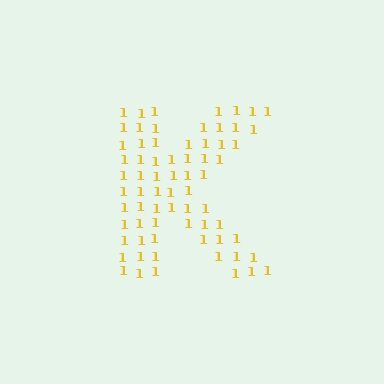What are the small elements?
The small elements are digit 1's.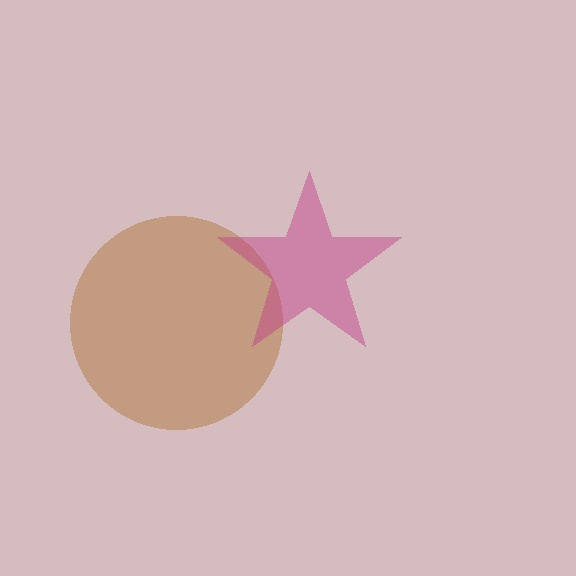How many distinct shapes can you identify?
There are 2 distinct shapes: a brown circle, a magenta star.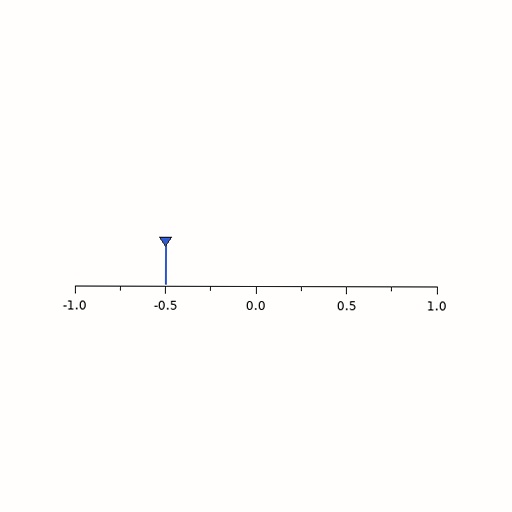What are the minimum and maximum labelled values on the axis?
The axis runs from -1.0 to 1.0.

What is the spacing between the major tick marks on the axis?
The major ticks are spaced 0.5 apart.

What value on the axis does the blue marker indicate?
The marker indicates approximately -0.5.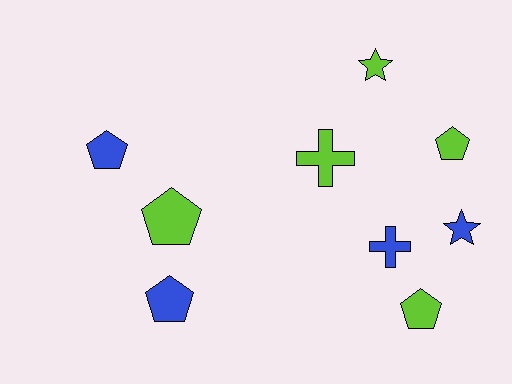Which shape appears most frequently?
Pentagon, with 5 objects.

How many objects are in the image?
There are 9 objects.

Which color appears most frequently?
Lime, with 5 objects.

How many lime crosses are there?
There is 1 lime cross.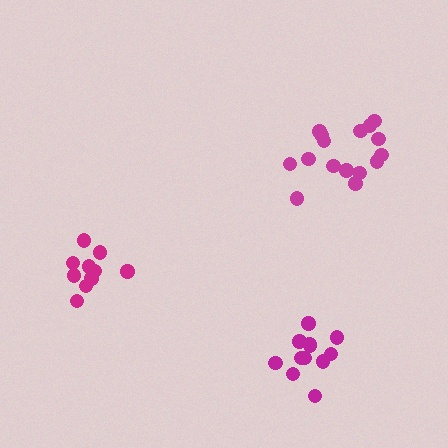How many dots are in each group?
Group 1: 16 dots, Group 2: 12 dots, Group 3: 10 dots (38 total).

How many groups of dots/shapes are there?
There are 3 groups.